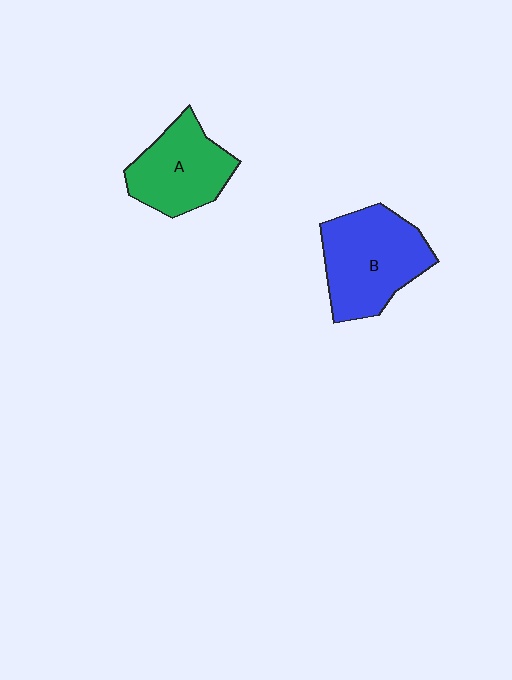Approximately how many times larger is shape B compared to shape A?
Approximately 1.3 times.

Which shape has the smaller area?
Shape A (green).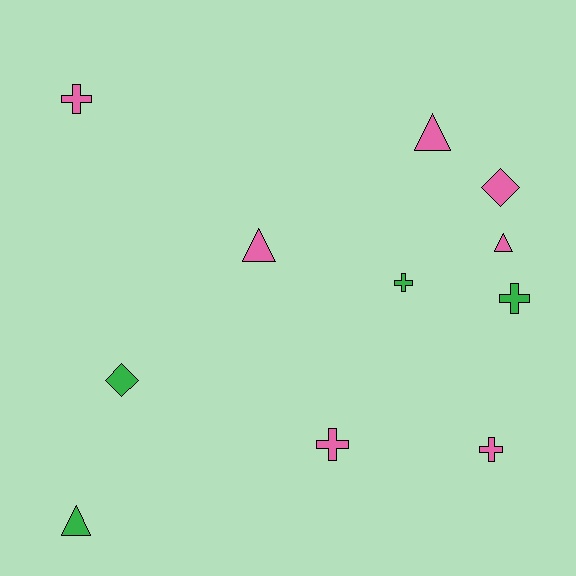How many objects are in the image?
There are 11 objects.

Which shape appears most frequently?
Cross, with 5 objects.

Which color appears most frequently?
Pink, with 7 objects.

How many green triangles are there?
There is 1 green triangle.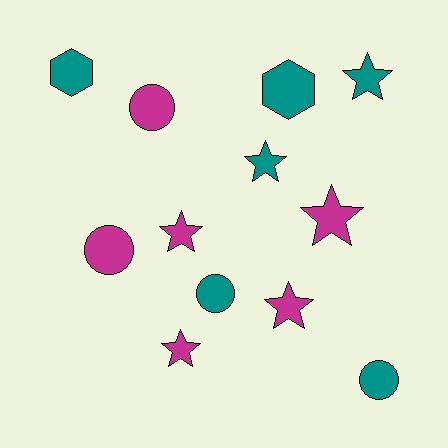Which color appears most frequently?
Teal, with 6 objects.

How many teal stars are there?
There are 2 teal stars.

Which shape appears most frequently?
Star, with 6 objects.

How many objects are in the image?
There are 12 objects.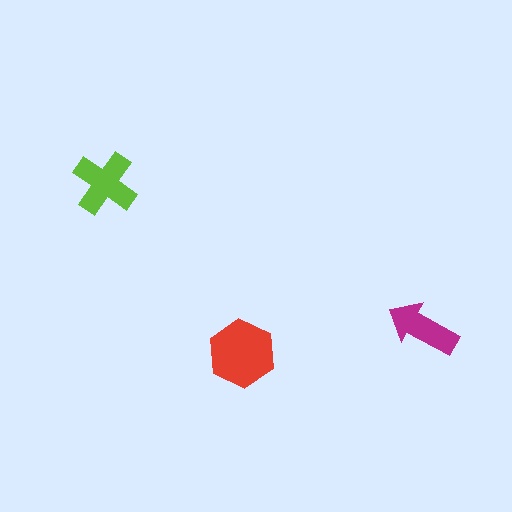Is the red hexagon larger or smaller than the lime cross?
Larger.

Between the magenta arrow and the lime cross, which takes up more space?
The lime cross.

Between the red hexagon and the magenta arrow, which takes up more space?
The red hexagon.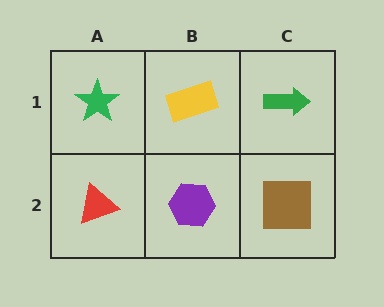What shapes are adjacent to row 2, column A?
A green star (row 1, column A), a purple hexagon (row 2, column B).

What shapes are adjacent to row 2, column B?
A yellow rectangle (row 1, column B), a red triangle (row 2, column A), a brown square (row 2, column C).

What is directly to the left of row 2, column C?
A purple hexagon.